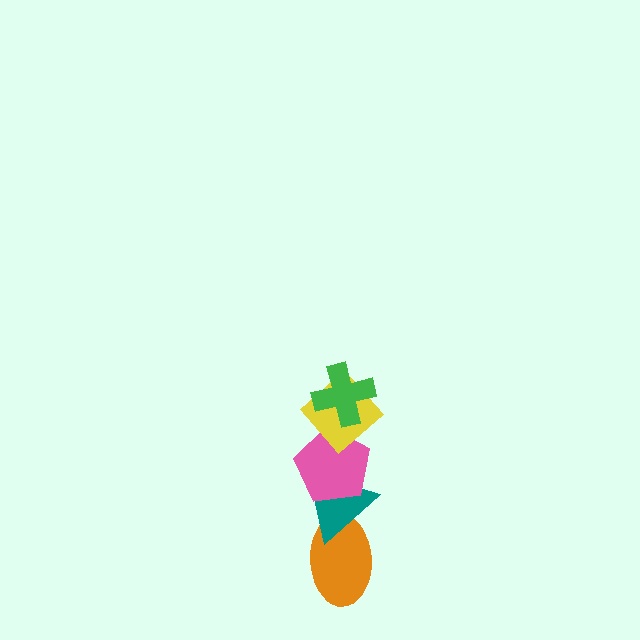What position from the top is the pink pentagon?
The pink pentagon is 3rd from the top.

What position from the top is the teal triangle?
The teal triangle is 4th from the top.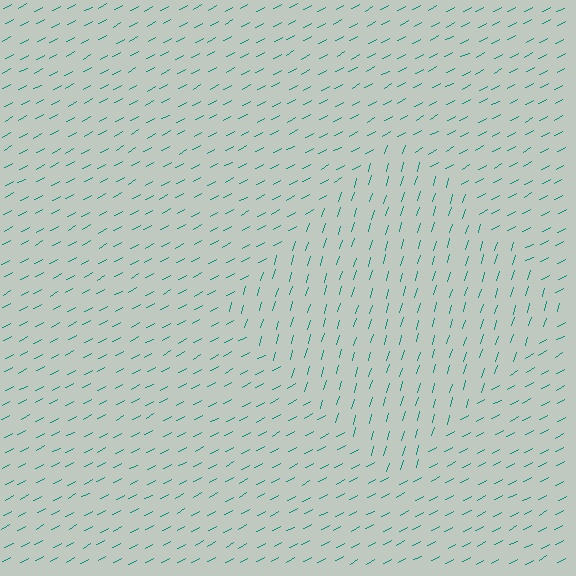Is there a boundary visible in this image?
Yes, there is a texture boundary formed by a change in line orientation.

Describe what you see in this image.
The image is filled with small teal line segments. A diamond region in the image has lines oriented differently from the surrounding lines, creating a visible texture boundary.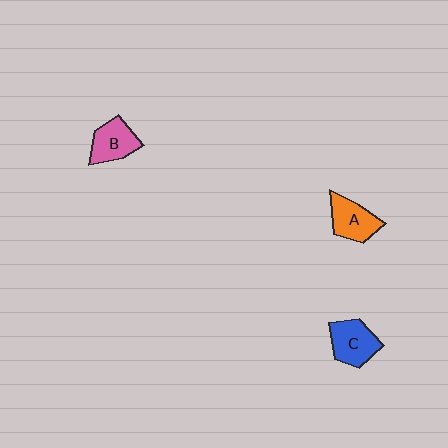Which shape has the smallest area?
Shape B (pink).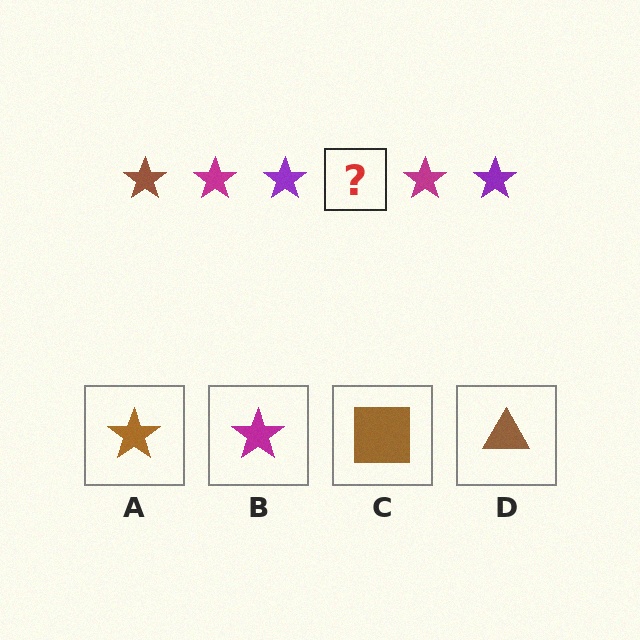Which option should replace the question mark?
Option A.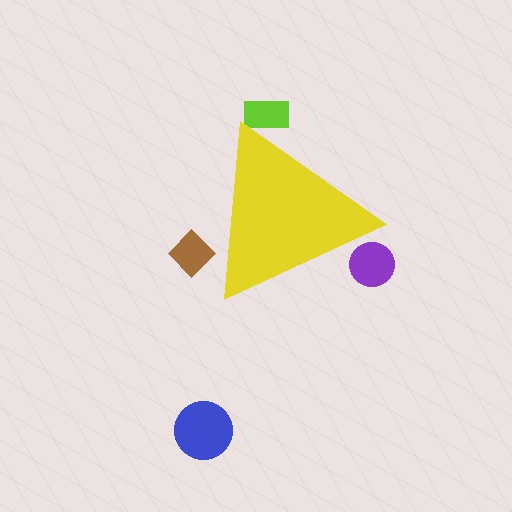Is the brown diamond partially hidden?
Yes, the brown diamond is partially hidden behind the yellow triangle.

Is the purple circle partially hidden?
Yes, the purple circle is partially hidden behind the yellow triangle.